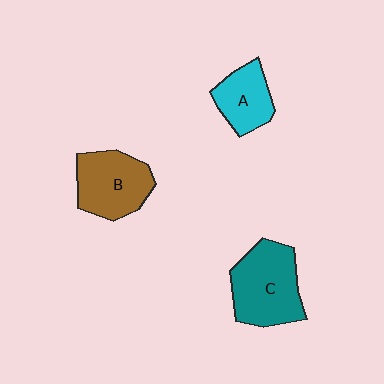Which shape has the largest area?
Shape C (teal).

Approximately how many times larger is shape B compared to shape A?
Approximately 1.4 times.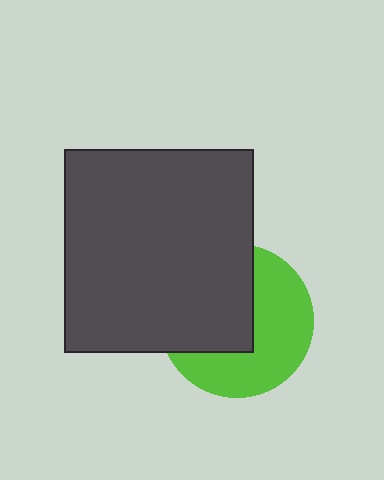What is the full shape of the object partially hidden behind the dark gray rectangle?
The partially hidden object is a lime circle.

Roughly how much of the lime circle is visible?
About half of it is visible (roughly 52%).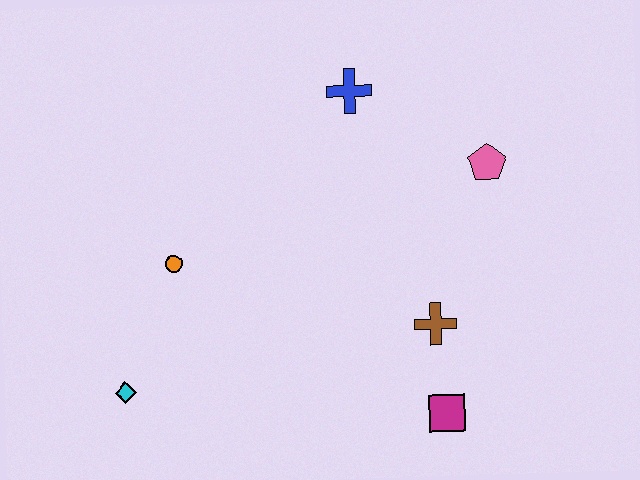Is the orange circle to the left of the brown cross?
Yes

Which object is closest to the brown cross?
The magenta square is closest to the brown cross.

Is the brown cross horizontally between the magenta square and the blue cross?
Yes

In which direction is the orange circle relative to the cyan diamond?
The orange circle is above the cyan diamond.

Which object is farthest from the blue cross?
The cyan diamond is farthest from the blue cross.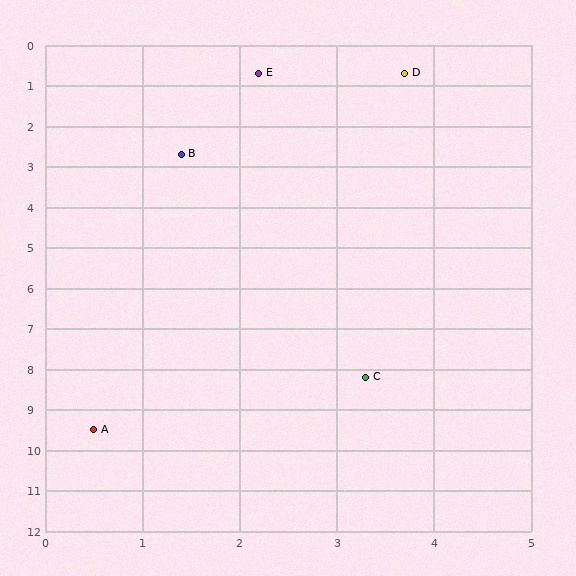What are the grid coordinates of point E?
Point E is at approximately (2.2, 0.7).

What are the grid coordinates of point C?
Point C is at approximately (3.3, 8.2).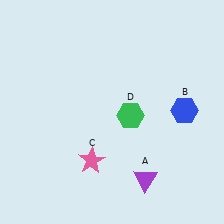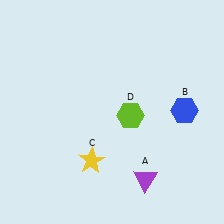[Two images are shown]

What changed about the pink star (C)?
In Image 1, C is pink. In Image 2, it changed to yellow.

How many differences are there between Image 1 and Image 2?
There are 2 differences between the two images.